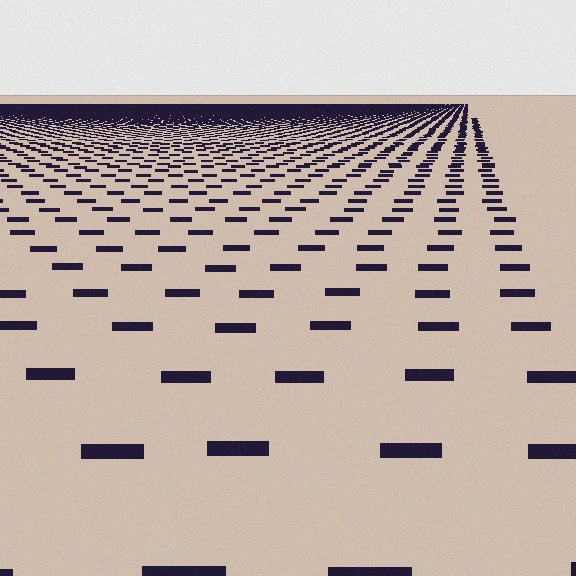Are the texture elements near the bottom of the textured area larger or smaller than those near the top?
Larger. Near the bottom, elements are closer to the viewer and appear at a bigger on-screen size.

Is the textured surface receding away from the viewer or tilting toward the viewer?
The surface is receding away from the viewer. Texture elements get smaller and denser toward the top.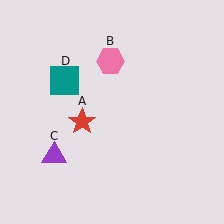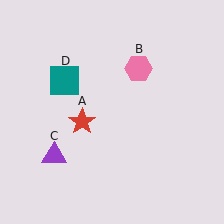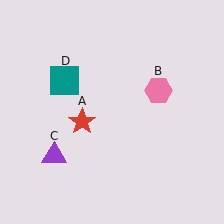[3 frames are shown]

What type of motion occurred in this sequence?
The pink hexagon (object B) rotated clockwise around the center of the scene.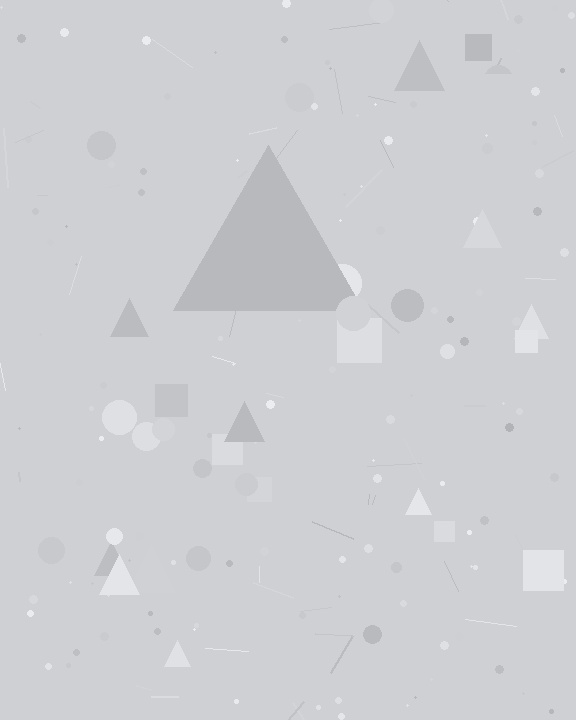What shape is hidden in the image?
A triangle is hidden in the image.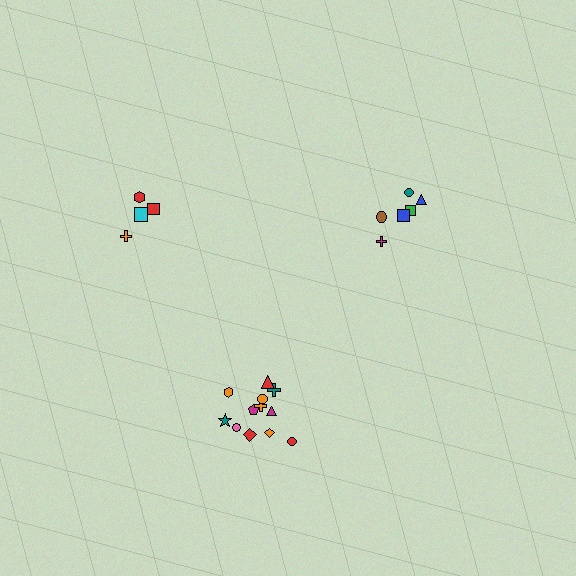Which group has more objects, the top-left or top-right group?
The top-right group.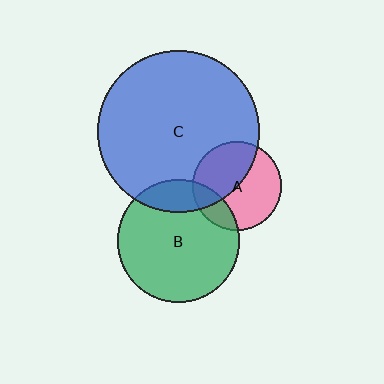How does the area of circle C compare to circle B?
Approximately 1.8 times.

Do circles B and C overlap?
Yes.